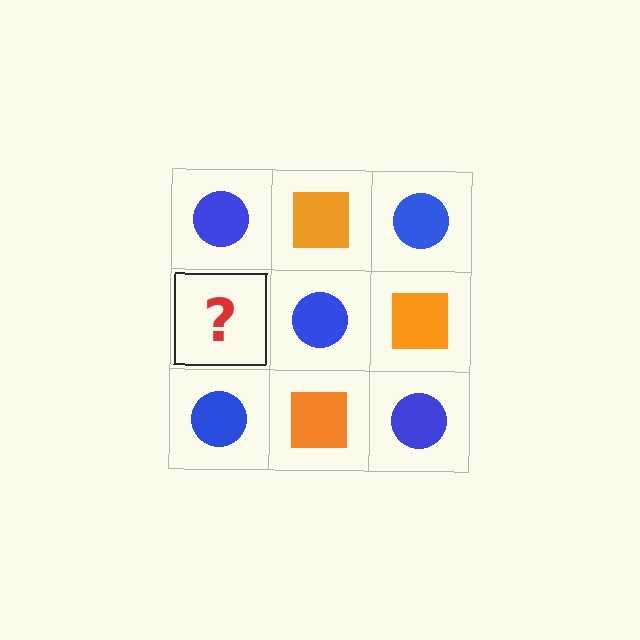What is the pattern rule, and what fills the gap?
The rule is that it alternates blue circle and orange square in a checkerboard pattern. The gap should be filled with an orange square.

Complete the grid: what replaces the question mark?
The question mark should be replaced with an orange square.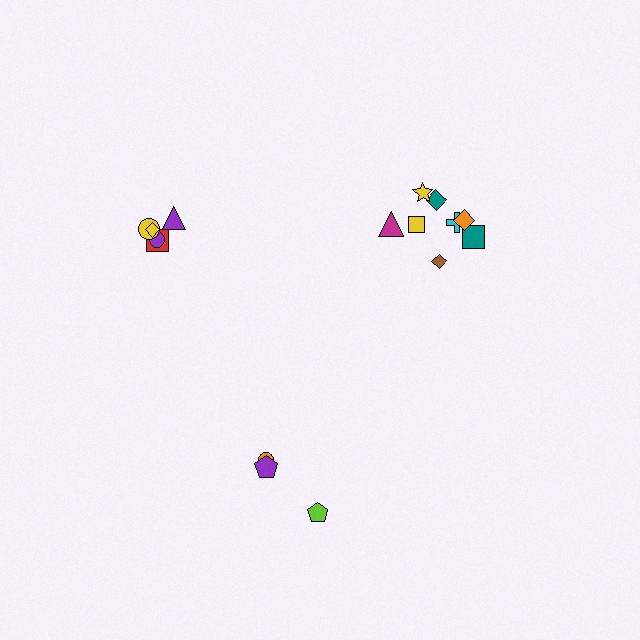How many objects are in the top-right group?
There are 8 objects.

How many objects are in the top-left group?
There are 5 objects.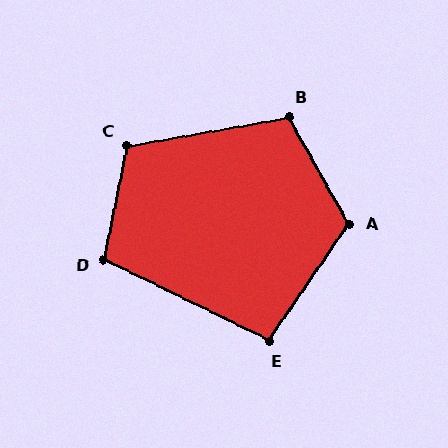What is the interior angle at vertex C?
Approximately 111 degrees (obtuse).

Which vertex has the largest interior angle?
A, at approximately 116 degrees.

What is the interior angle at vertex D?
Approximately 105 degrees (obtuse).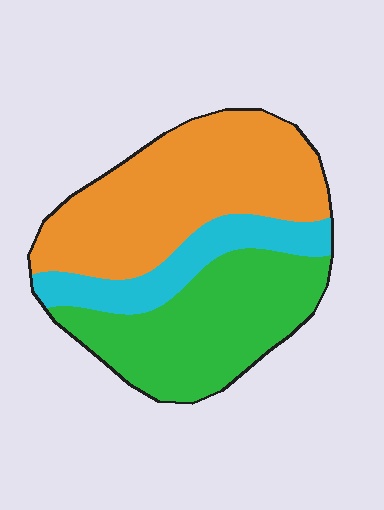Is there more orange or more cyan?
Orange.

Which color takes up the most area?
Orange, at roughly 45%.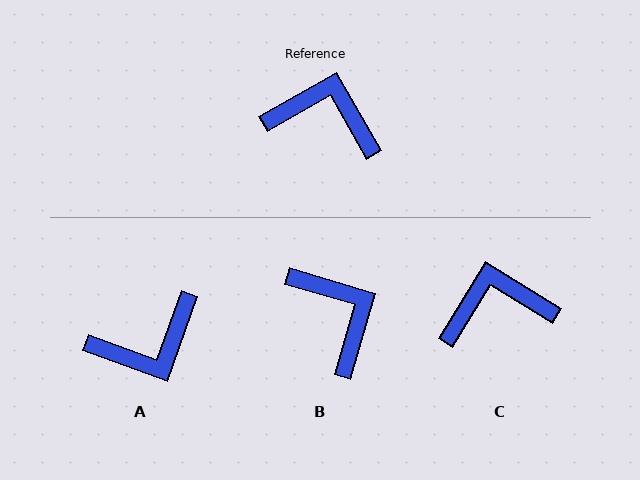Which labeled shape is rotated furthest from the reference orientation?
A, about 139 degrees away.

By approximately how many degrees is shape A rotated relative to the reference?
Approximately 139 degrees clockwise.